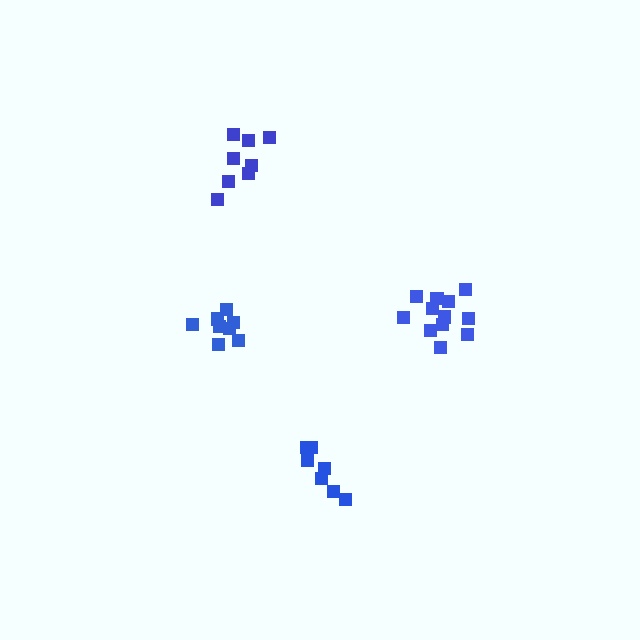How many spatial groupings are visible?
There are 4 spatial groupings.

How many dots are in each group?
Group 1: 9 dots, Group 2: 8 dots, Group 3: 7 dots, Group 4: 12 dots (36 total).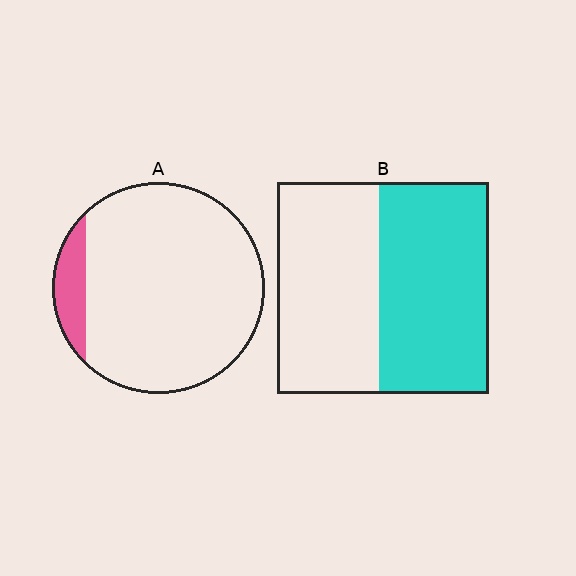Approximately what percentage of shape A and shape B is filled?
A is approximately 10% and B is approximately 50%.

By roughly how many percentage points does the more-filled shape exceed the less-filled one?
By roughly 40 percentage points (B over A).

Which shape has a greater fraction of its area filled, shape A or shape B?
Shape B.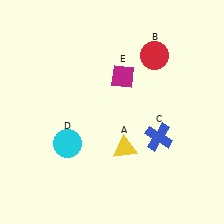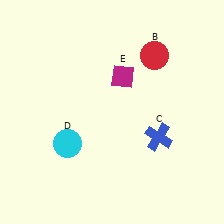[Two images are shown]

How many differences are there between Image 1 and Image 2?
There is 1 difference between the two images.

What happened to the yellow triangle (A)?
The yellow triangle (A) was removed in Image 2. It was in the bottom-right area of Image 1.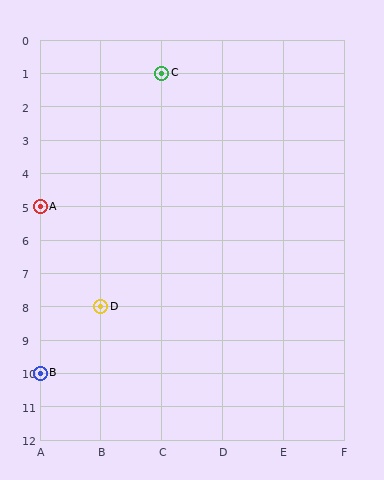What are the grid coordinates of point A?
Point A is at grid coordinates (A, 5).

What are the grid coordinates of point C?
Point C is at grid coordinates (C, 1).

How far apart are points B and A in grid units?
Points B and A are 5 rows apart.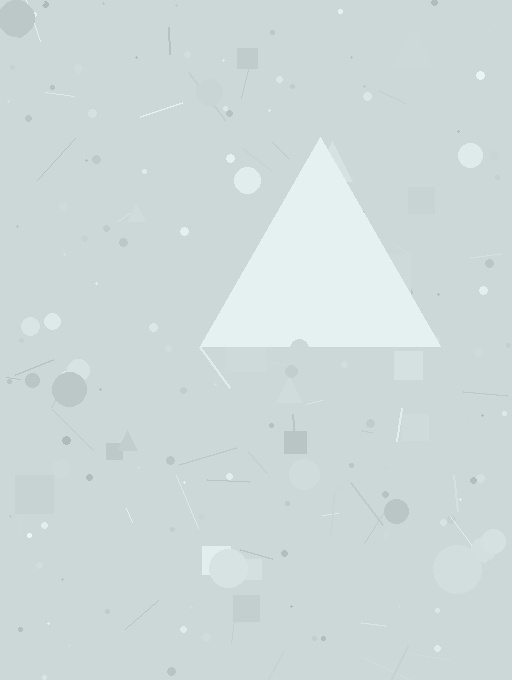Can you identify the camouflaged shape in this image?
The camouflaged shape is a triangle.